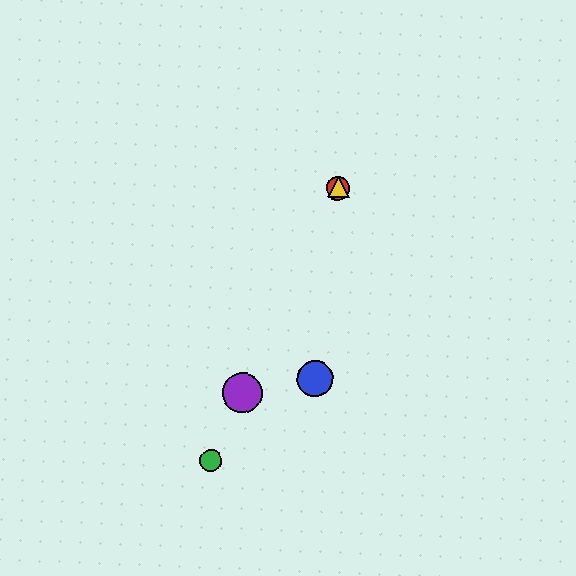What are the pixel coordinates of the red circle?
The red circle is at (338, 188).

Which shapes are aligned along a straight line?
The red circle, the green circle, the yellow triangle, the purple circle are aligned along a straight line.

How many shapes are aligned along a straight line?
4 shapes (the red circle, the green circle, the yellow triangle, the purple circle) are aligned along a straight line.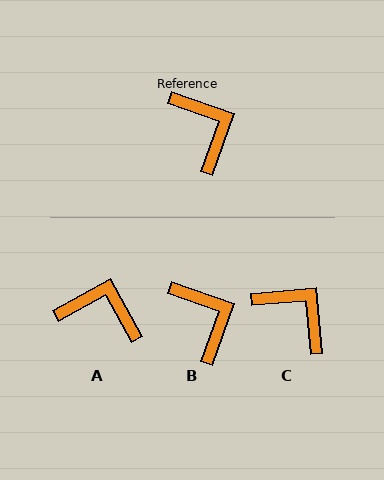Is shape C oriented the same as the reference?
No, it is off by about 24 degrees.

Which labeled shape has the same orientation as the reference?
B.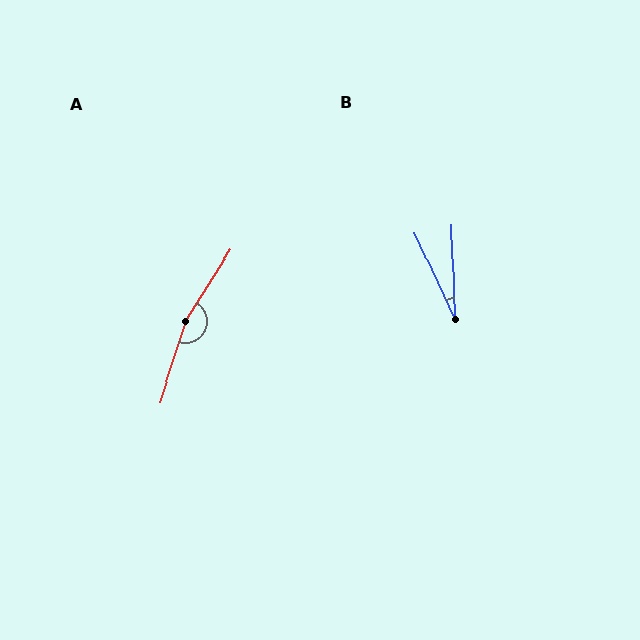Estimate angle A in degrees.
Approximately 165 degrees.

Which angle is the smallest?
B, at approximately 23 degrees.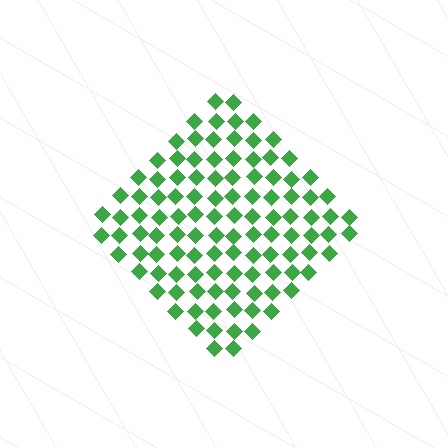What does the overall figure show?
The overall figure shows a diamond.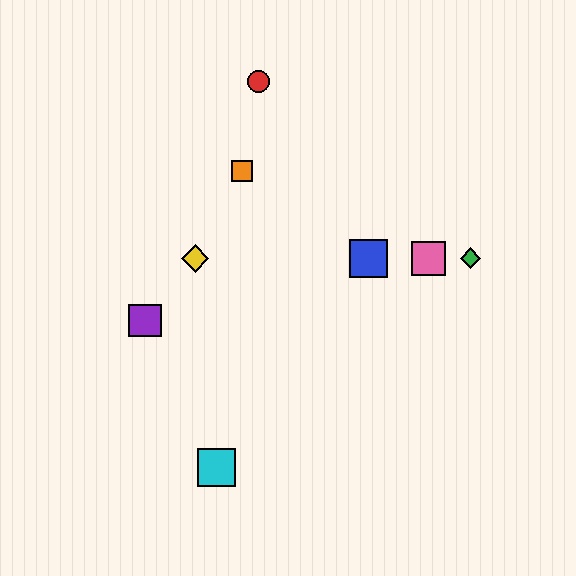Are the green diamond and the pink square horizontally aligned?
Yes, both are at y≈258.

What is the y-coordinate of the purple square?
The purple square is at y≈321.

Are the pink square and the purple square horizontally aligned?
No, the pink square is at y≈258 and the purple square is at y≈321.